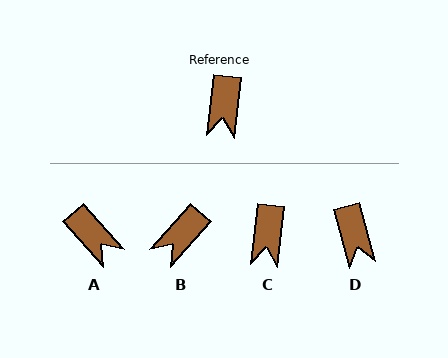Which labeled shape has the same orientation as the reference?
C.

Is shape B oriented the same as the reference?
No, it is off by about 35 degrees.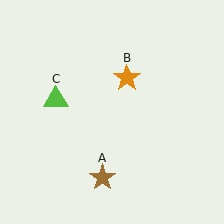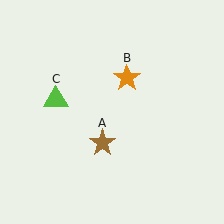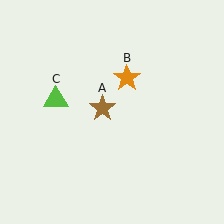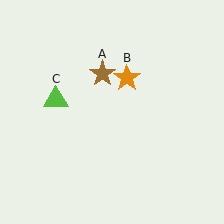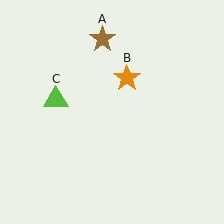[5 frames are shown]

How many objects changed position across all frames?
1 object changed position: brown star (object A).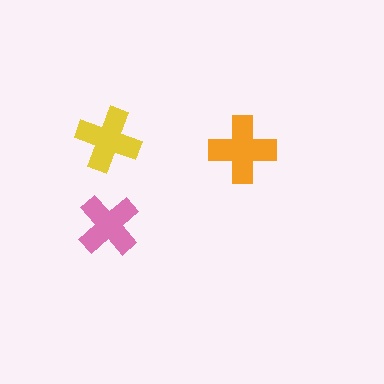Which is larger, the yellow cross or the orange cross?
The orange one.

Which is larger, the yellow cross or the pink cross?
The yellow one.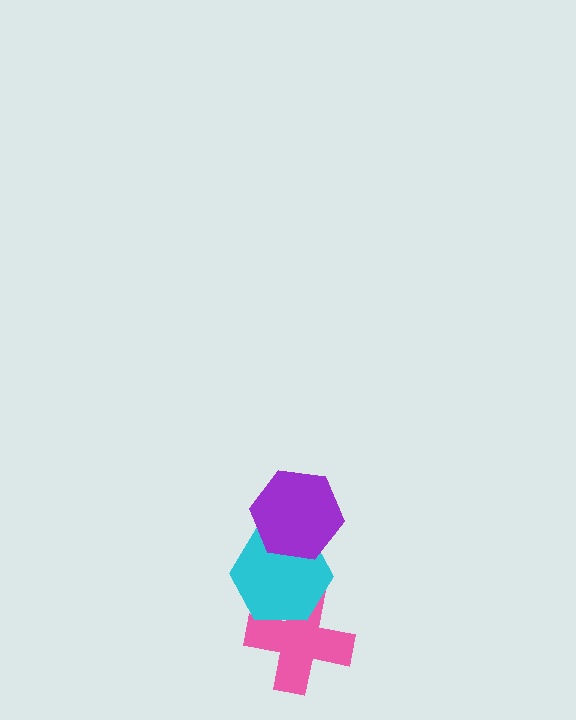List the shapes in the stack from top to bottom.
From top to bottom: the purple hexagon, the cyan hexagon, the pink cross.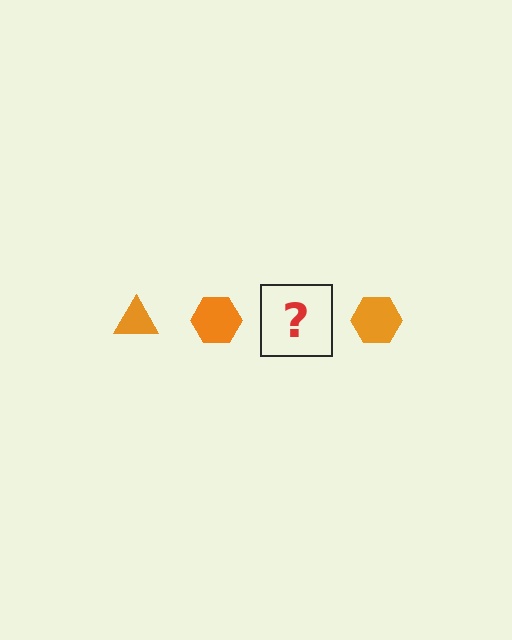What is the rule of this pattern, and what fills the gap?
The rule is that the pattern cycles through triangle, hexagon shapes in orange. The gap should be filled with an orange triangle.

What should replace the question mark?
The question mark should be replaced with an orange triangle.